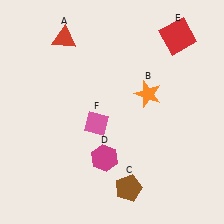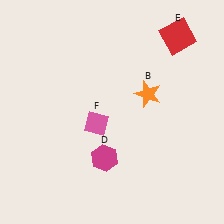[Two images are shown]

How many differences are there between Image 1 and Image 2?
There are 2 differences between the two images.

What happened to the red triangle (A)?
The red triangle (A) was removed in Image 2. It was in the top-left area of Image 1.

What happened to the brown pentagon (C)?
The brown pentagon (C) was removed in Image 2. It was in the bottom-right area of Image 1.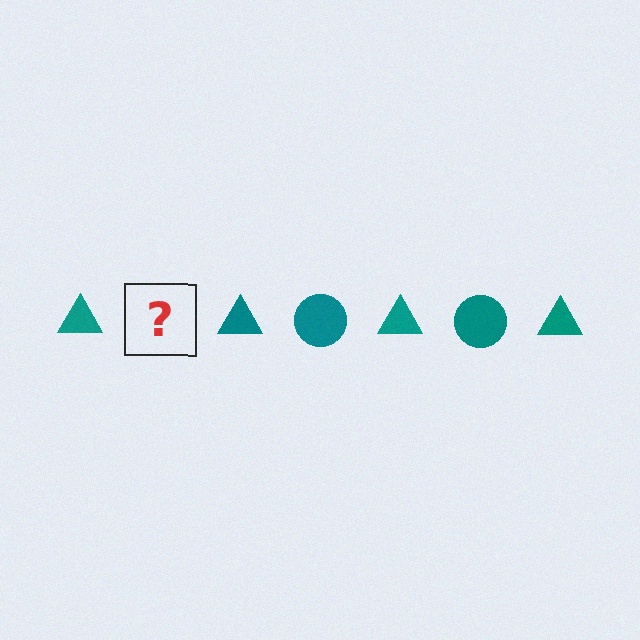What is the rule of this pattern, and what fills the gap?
The rule is that the pattern cycles through triangle, circle shapes in teal. The gap should be filled with a teal circle.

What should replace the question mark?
The question mark should be replaced with a teal circle.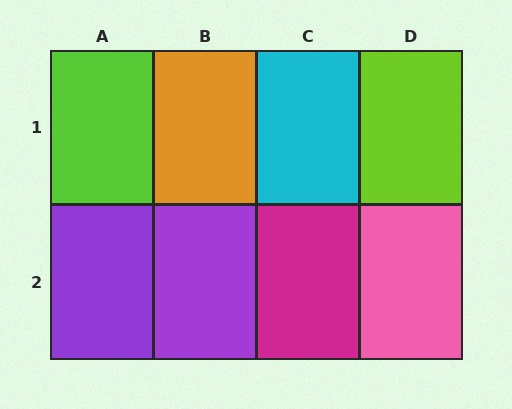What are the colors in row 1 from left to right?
Lime, orange, cyan, lime.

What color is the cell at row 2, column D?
Pink.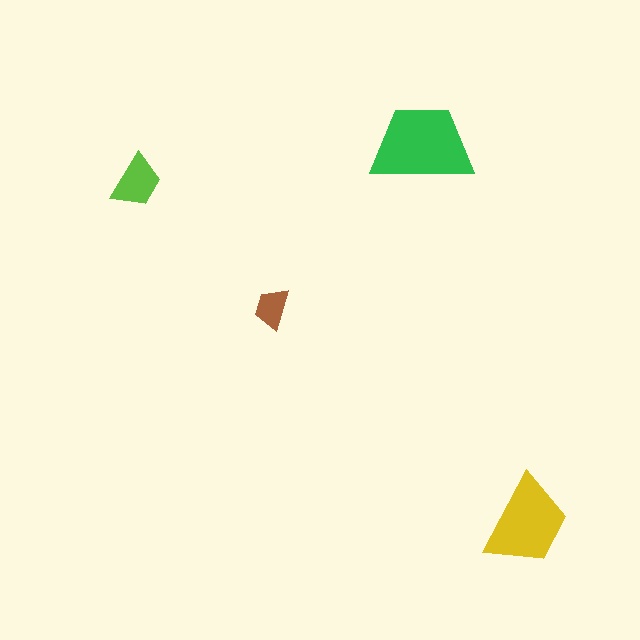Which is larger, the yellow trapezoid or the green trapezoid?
The green one.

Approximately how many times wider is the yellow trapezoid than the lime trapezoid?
About 1.5 times wider.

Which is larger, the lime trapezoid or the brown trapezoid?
The lime one.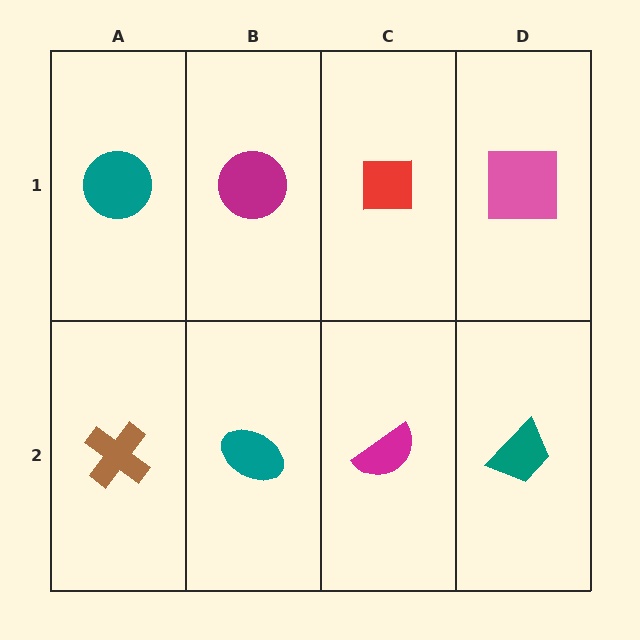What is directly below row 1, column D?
A teal trapezoid.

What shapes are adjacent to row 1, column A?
A brown cross (row 2, column A), a magenta circle (row 1, column B).